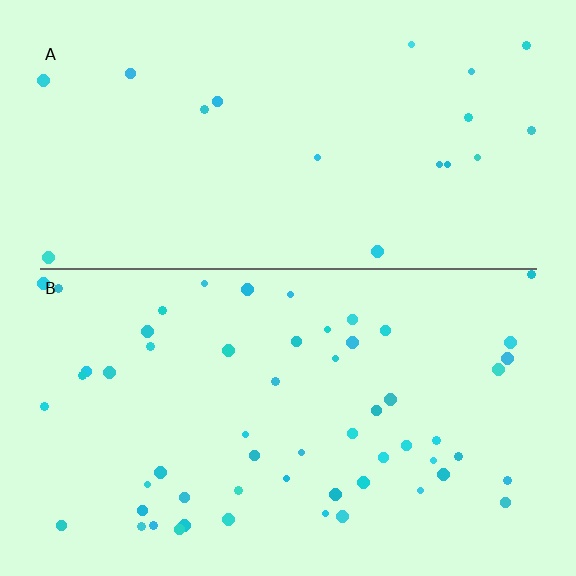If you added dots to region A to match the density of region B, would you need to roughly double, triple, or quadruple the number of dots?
Approximately triple.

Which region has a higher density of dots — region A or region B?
B (the bottom).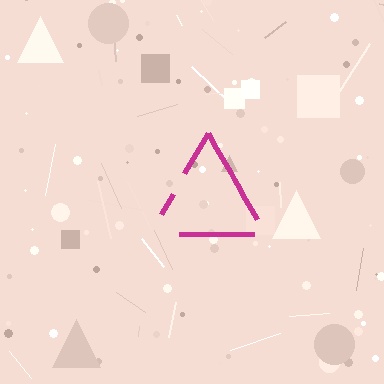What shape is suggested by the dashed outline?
The dashed outline suggests a triangle.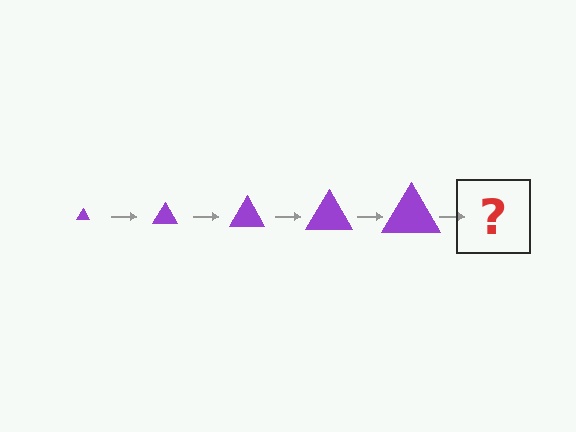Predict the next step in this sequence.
The next step is a purple triangle, larger than the previous one.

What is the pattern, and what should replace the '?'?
The pattern is that the triangle gets progressively larger each step. The '?' should be a purple triangle, larger than the previous one.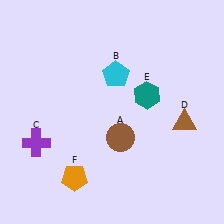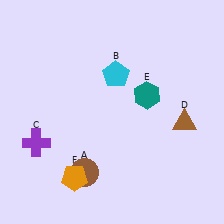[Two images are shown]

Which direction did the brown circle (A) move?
The brown circle (A) moved left.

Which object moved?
The brown circle (A) moved left.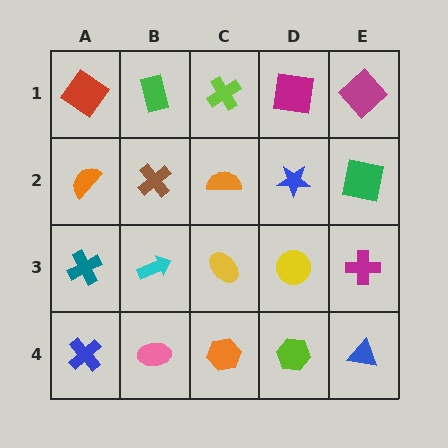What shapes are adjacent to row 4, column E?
A magenta cross (row 3, column E), a lime hexagon (row 4, column D).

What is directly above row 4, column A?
A teal cross.